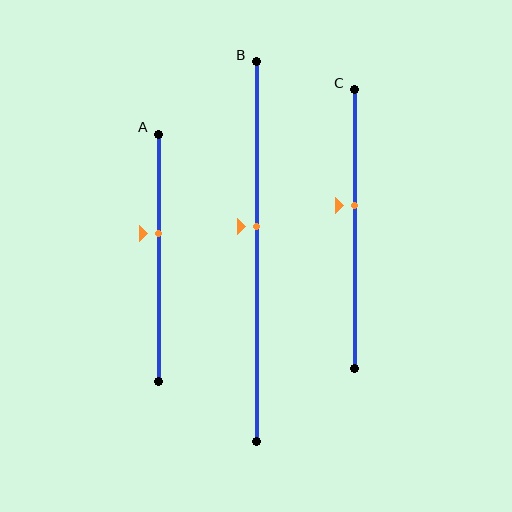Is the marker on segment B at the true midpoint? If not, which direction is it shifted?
No, the marker on segment B is shifted upward by about 7% of the segment length.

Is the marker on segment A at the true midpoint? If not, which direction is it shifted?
No, the marker on segment A is shifted upward by about 10% of the segment length.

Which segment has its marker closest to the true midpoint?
Segment B has its marker closest to the true midpoint.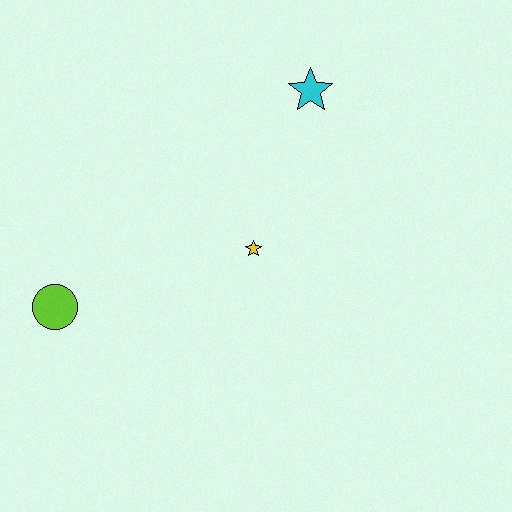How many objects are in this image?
There are 3 objects.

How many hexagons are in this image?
There are no hexagons.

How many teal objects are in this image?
There are no teal objects.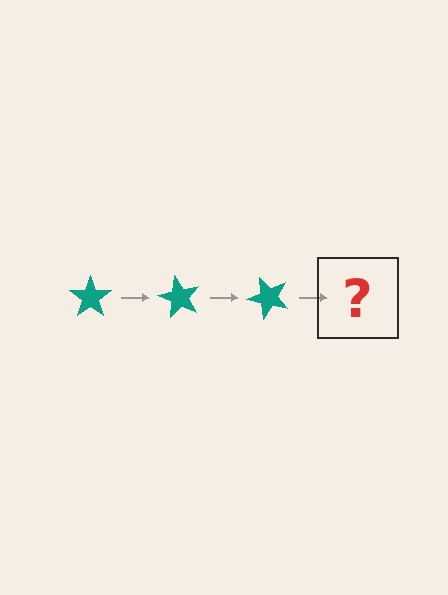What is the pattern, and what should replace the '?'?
The pattern is that the star rotates 60 degrees each step. The '?' should be a teal star rotated 180 degrees.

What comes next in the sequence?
The next element should be a teal star rotated 180 degrees.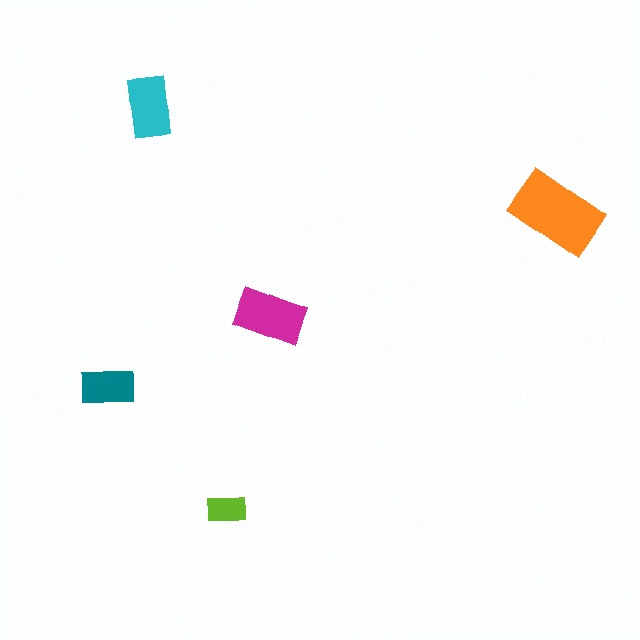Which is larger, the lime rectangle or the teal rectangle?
The teal one.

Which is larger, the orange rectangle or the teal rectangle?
The orange one.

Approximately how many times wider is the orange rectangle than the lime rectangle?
About 2.5 times wider.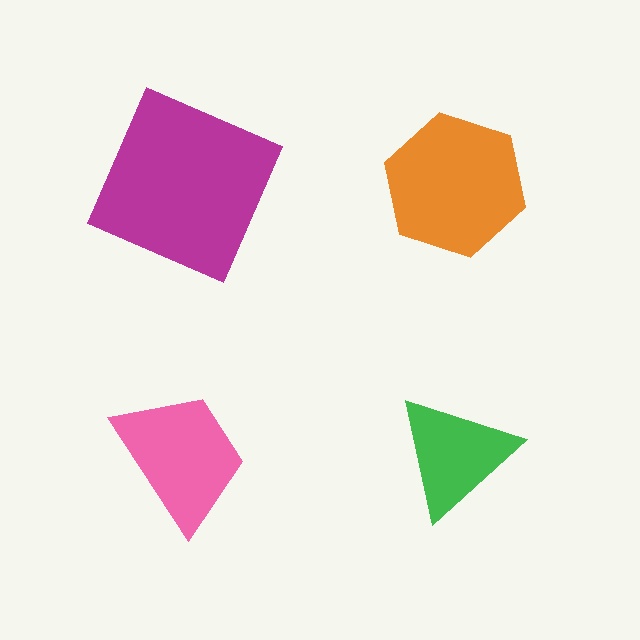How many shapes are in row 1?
2 shapes.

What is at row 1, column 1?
A magenta square.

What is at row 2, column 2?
A green triangle.